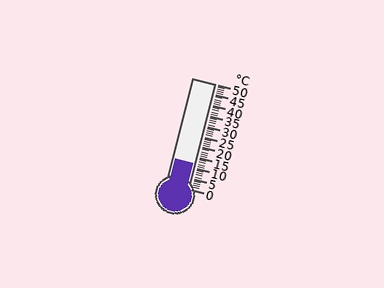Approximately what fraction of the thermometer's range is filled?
The thermometer is filled to approximately 25% of its range.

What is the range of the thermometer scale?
The thermometer scale ranges from 0°C to 50°C.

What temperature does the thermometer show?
The thermometer shows approximately 12°C.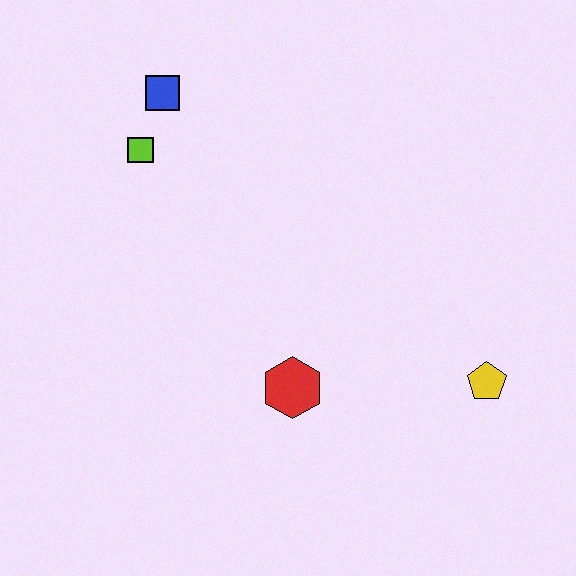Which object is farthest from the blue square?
The yellow pentagon is farthest from the blue square.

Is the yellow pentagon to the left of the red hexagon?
No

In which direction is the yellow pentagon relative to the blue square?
The yellow pentagon is to the right of the blue square.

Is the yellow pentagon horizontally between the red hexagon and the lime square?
No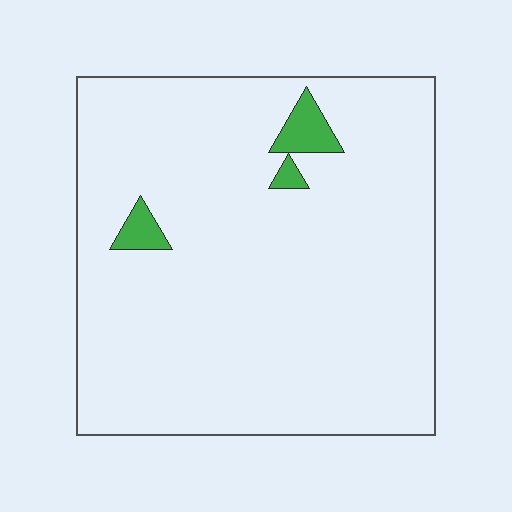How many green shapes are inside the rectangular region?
3.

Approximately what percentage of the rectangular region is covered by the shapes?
Approximately 5%.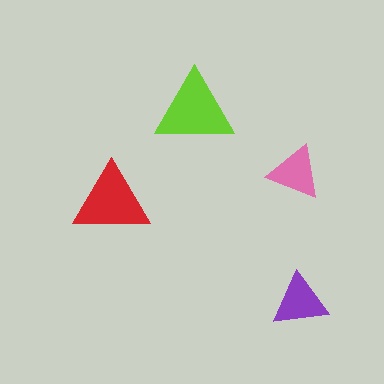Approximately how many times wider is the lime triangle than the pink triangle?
About 1.5 times wider.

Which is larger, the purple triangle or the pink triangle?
The purple one.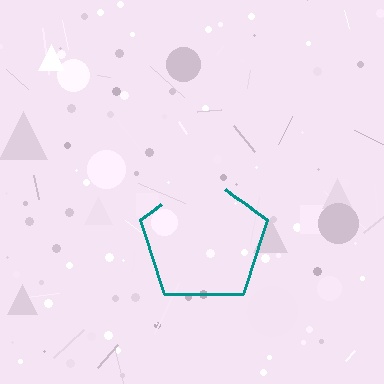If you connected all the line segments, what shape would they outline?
They would outline a pentagon.